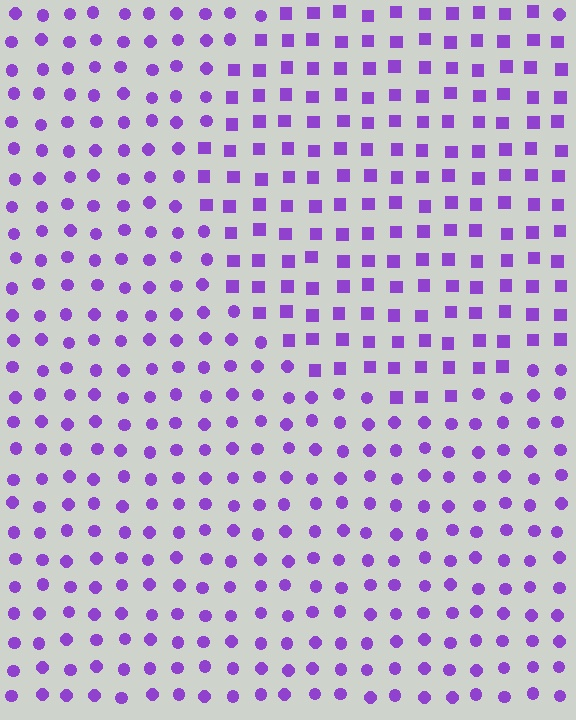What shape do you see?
I see a circle.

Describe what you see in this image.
The image is filled with small purple elements arranged in a uniform grid. A circle-shaped region contains squares, while the surrounding area contains circles. The boundary is defined purely by the change in element shape.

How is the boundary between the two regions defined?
The boundary is defined by a change in element shape: squares inside vs. circles outside. All elements share the same color and spacing.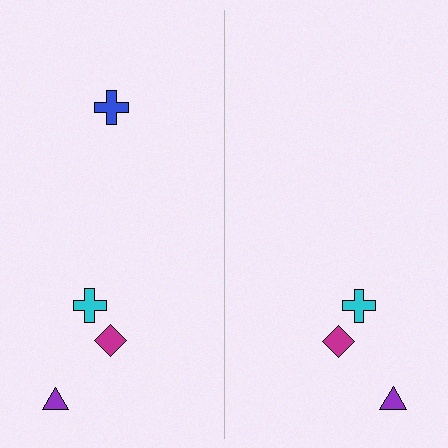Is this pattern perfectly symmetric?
No, the pattern is not perfectly symmetric. A blue cross is missing from the right side.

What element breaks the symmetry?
A blue cross is missing from the right side.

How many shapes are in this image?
There are 7 shapes in this image.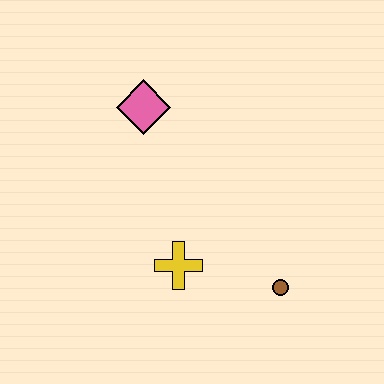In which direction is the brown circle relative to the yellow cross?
The brown circle is to the right of the yellow cross.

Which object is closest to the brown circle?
The yellow cross is closest to the brown circle.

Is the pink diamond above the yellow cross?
Yes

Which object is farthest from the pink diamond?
The brown circle is farthest from the pink diamond.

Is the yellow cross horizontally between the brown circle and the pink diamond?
Yes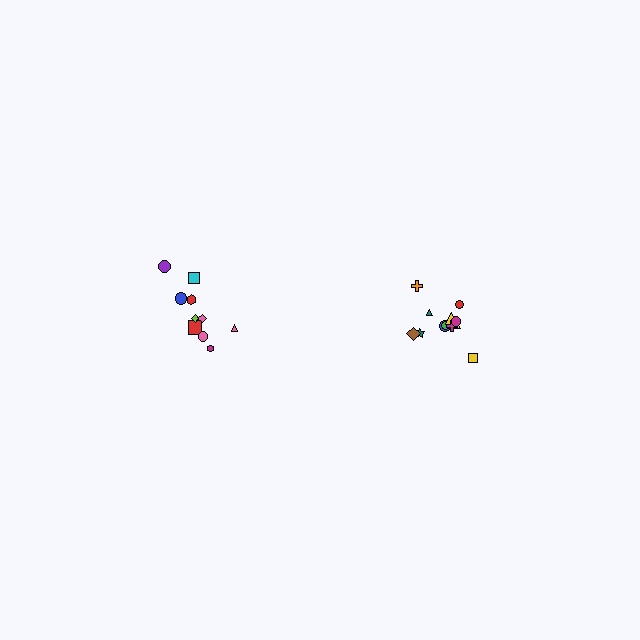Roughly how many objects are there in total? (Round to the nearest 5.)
Roughly 20 objects in total.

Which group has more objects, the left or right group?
The right group.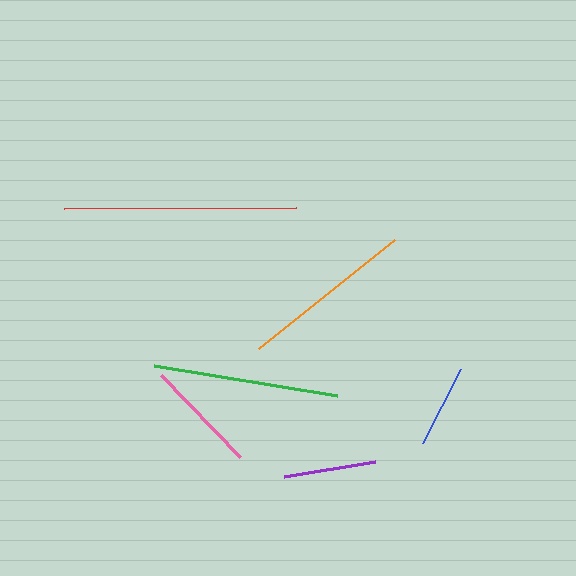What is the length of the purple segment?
The purple segment is approximately 92 pixels long.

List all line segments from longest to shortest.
From longest to shortest: red, green, orange, pink, purple, blue.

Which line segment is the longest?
The red line is the longest at approximately 232 pixels.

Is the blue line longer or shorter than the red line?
The red line is longer than the blue line.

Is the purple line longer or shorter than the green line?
The green line is longer than the purple line.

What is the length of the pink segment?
The pink segment is approximately 114 pixels long.